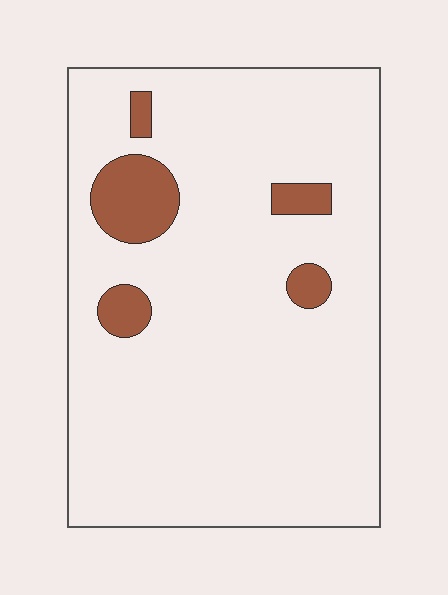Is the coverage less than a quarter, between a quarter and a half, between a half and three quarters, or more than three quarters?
Less than a quarter.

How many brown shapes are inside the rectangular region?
5.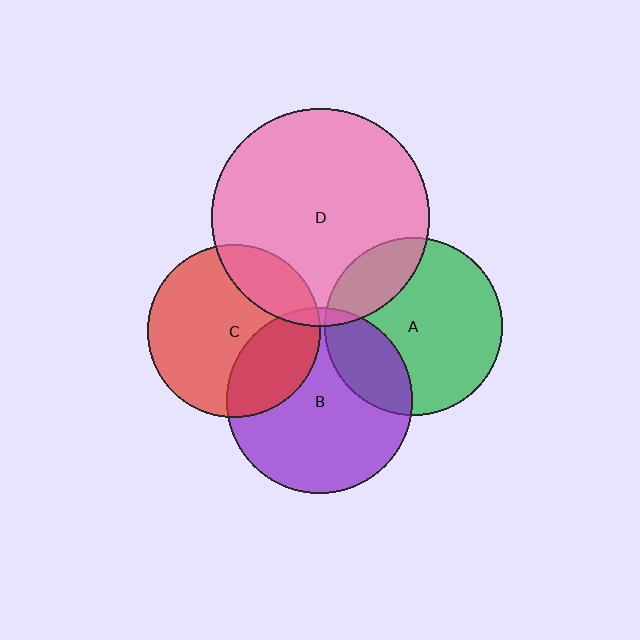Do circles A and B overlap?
Yes.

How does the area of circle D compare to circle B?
Approximately 1.4 times.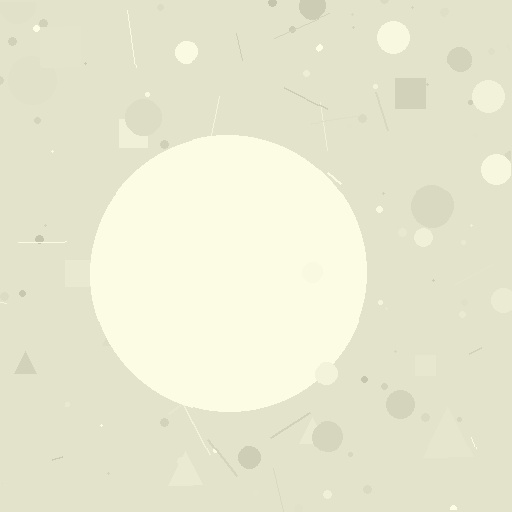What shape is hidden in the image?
A circle is hidden in the image.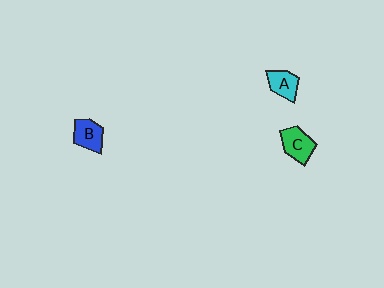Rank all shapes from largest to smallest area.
From largest to smallest: C (green), B (blue), A (cyan).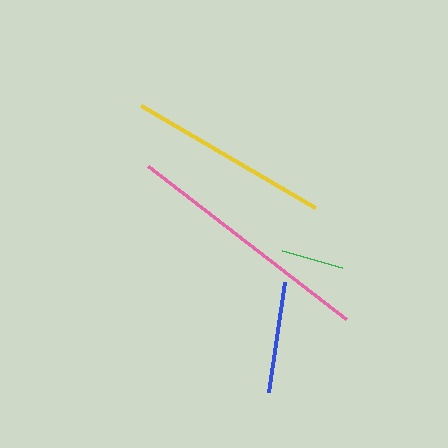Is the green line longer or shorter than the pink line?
The pink line is longer than the green line.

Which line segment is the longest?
The pink line is the longest at approximately 250 pixels.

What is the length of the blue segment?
The blue segment is approximately 111 pixels long.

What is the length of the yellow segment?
The yellow segment is approximately 202 pixels long.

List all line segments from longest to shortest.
From longest to shortest: pink, yellow, blue, green.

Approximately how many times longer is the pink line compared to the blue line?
The pink line is approximately 2.2 times the length of the blue line.